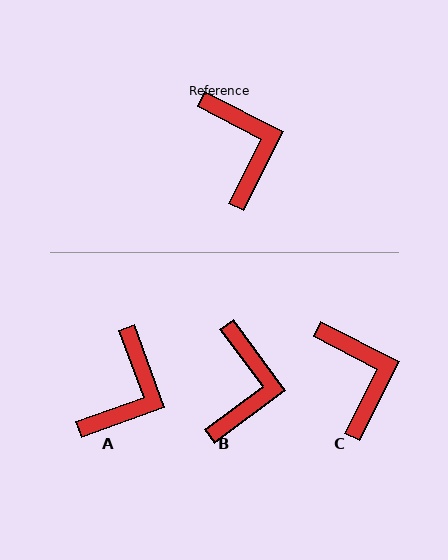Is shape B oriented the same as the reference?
No, it is off by about 26 degrees.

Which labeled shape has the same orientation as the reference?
C.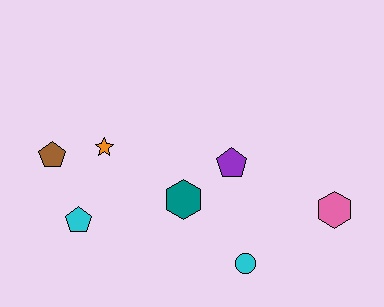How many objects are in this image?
There are 7 objects.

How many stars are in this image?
There is 1 star.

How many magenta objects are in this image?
There are no magenta objects.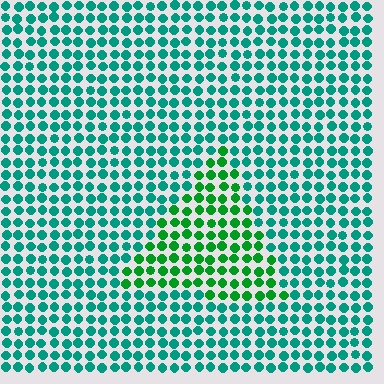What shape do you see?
I see a triangle.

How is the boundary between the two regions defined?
The boundary is defined purely by a slight shift in hue (about 38 degrees). Spacing, size, and orientation are identical on both sides.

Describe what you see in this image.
The image is filled with small teal elements in a uniform arrangement. A triangle-shaped region is visible where the elements are tinted to a slightly different hue, forming a subtle color boundary.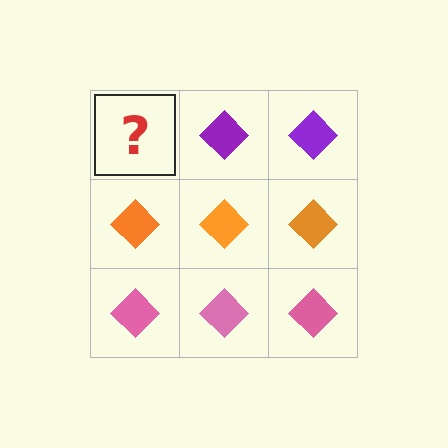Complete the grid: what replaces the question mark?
The question mark should be replaced with a purple diamond.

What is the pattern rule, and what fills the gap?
The rule is that each row has a consistent color. The gap should be filled with a purple diamond.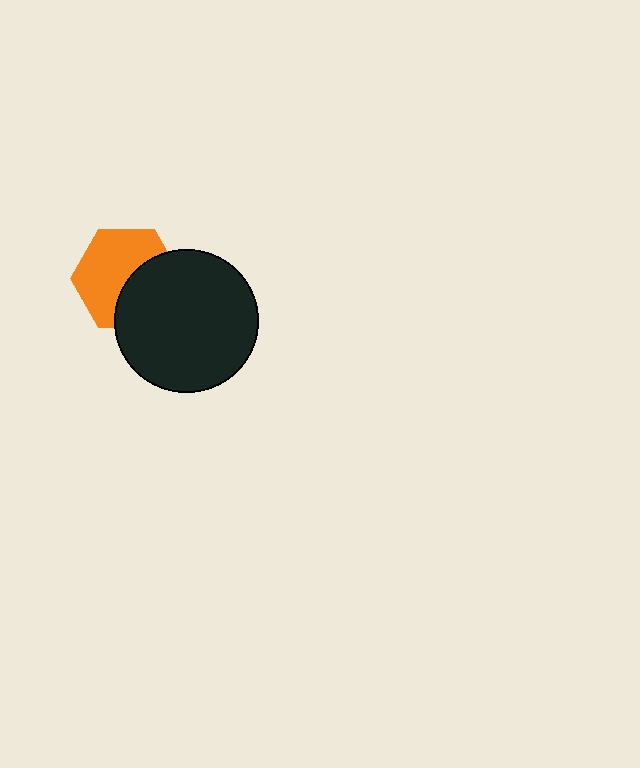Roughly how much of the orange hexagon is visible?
About half of it is visible (roughly 59%).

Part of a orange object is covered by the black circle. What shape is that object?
It is a hexagon.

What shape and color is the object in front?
The object in front is a black circle.